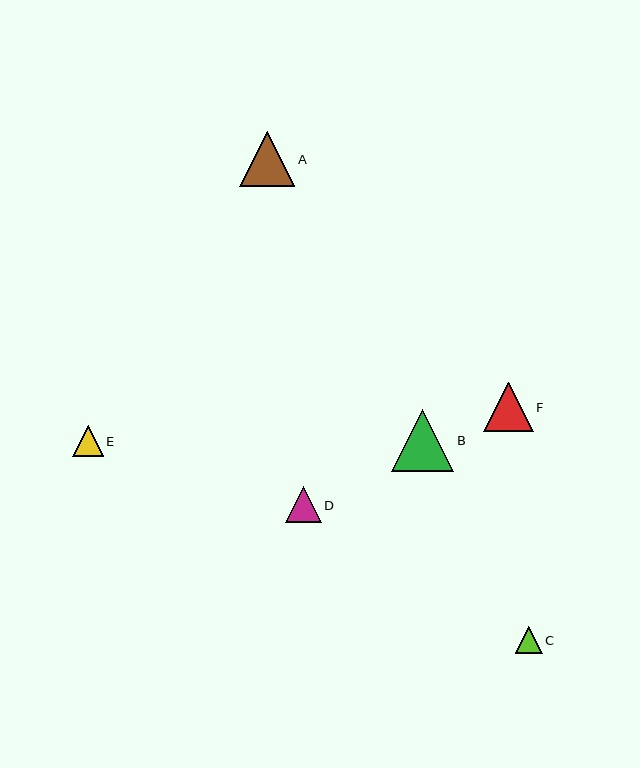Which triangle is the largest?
Triangle B is the largest with a size of approximately 62 pixels.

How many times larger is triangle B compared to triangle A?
Triangle B is approximately 1.1 times the size of triangle A.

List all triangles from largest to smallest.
From largest to smallest: B, A, F, D, E, C.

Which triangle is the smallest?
Triangle C is the smallest with a size of approximately 26 pixels.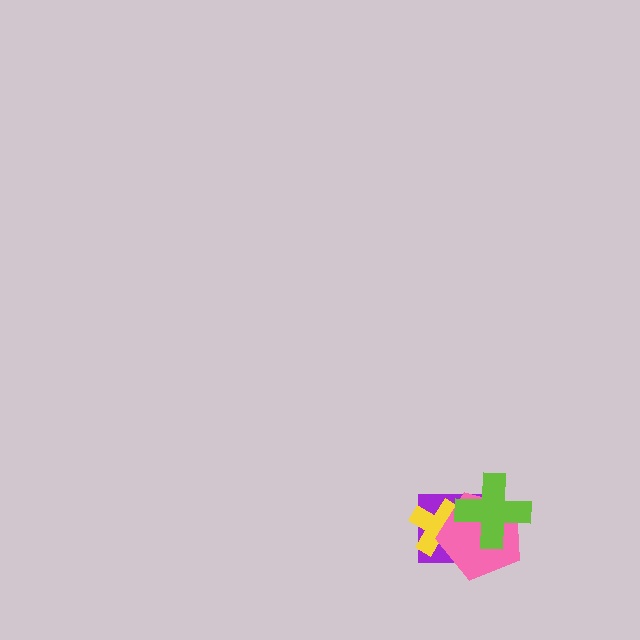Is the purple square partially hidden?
Yes, it is partially covered by another shape.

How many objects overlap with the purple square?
3 objects overlap with the purple square.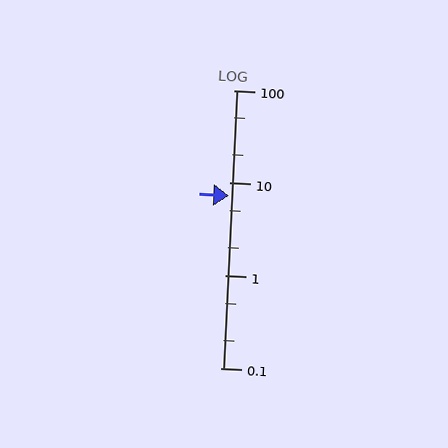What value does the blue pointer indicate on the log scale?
The pointer indicates approximately 7.2.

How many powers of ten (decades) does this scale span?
The scale spans 3 decades, from 0.1 to 100.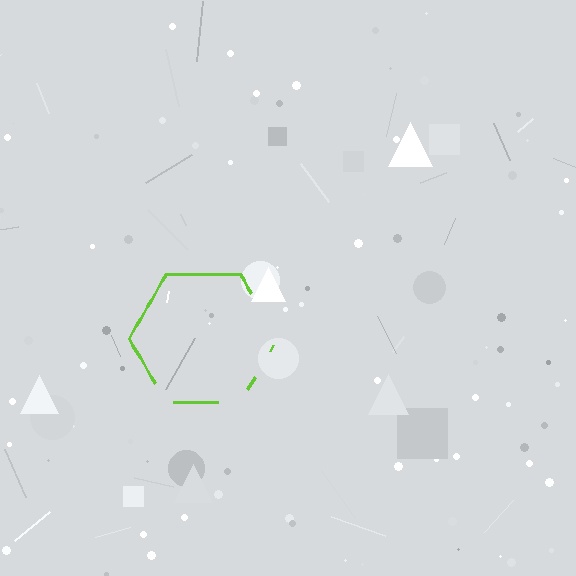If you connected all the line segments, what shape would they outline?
They would outline a hexagon.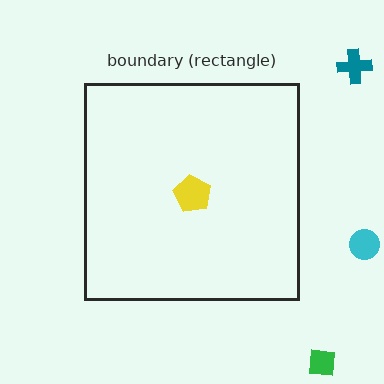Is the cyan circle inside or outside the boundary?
Outside.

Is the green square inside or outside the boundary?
Outside.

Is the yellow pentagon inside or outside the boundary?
Inside.